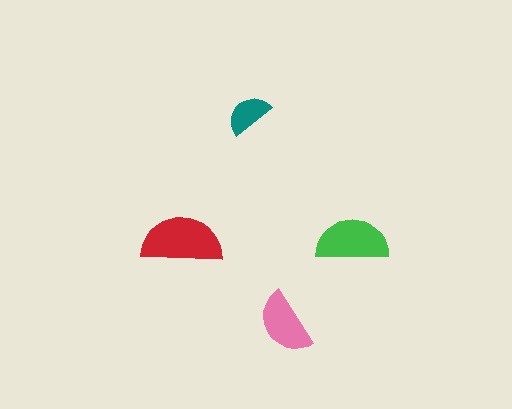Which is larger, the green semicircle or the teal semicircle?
The green one.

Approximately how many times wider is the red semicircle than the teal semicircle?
About 2 times wider.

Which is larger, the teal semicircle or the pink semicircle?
The pink one.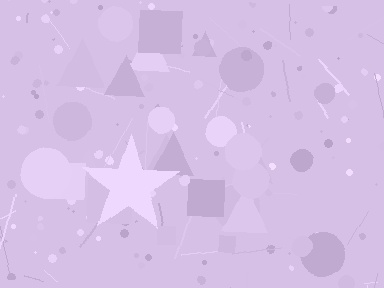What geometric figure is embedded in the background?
A star is embedded in the background.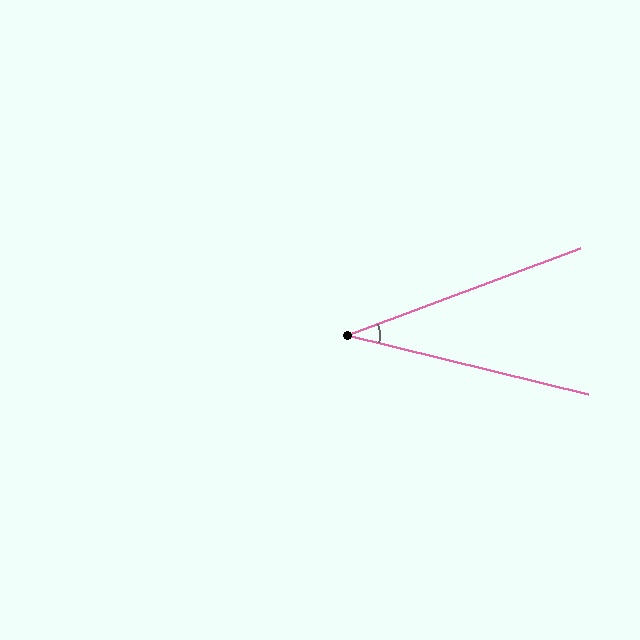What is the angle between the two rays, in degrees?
Approximately 34 degrees.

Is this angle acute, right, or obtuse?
It is acute.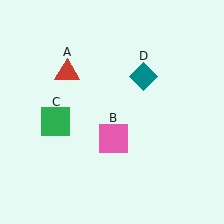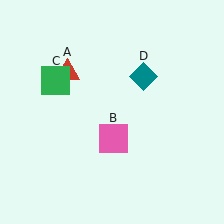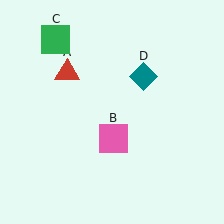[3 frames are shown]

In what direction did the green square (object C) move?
The green square (object C) moved up.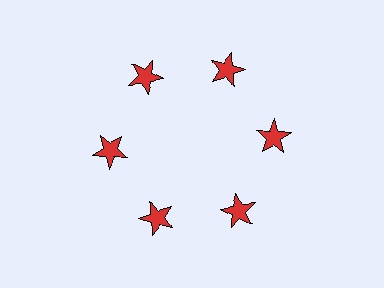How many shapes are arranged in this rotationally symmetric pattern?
There are 6 shapes, arranged in 6 groups of 1.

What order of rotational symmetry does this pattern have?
This pattern has 6-fold rotational symmetry.